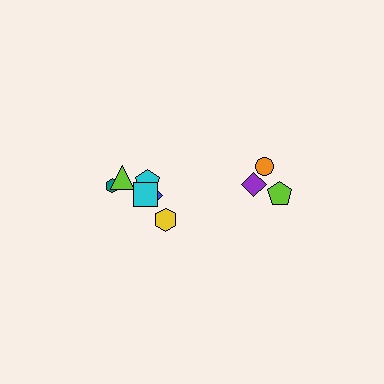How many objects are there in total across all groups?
There are 9 objects.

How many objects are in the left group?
There are 6 objects.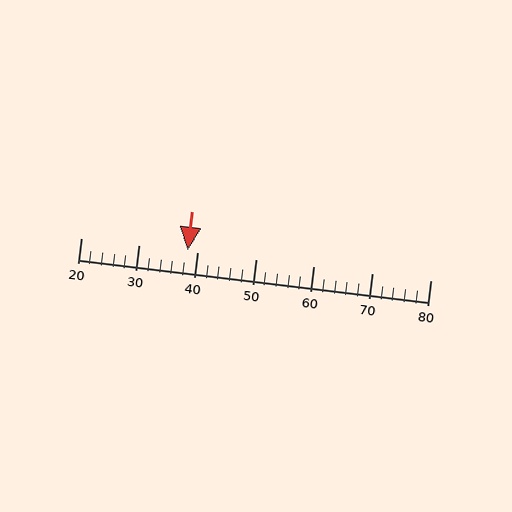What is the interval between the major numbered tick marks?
The major tick marks are spaced 10 units apart.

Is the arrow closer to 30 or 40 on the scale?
The arrow is closer to 40.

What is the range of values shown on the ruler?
The ruler shows values from 20 to 80.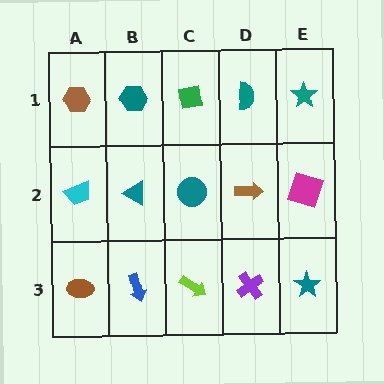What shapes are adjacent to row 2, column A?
A brown hexagon (row 1, column A), a brown ellipse (row 3, column A), a teal triangle (row 2, column B).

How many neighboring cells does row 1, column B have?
3.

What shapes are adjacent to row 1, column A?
A cyan trapezoid (row 2, column A), a teal hexagon (row 1, column B).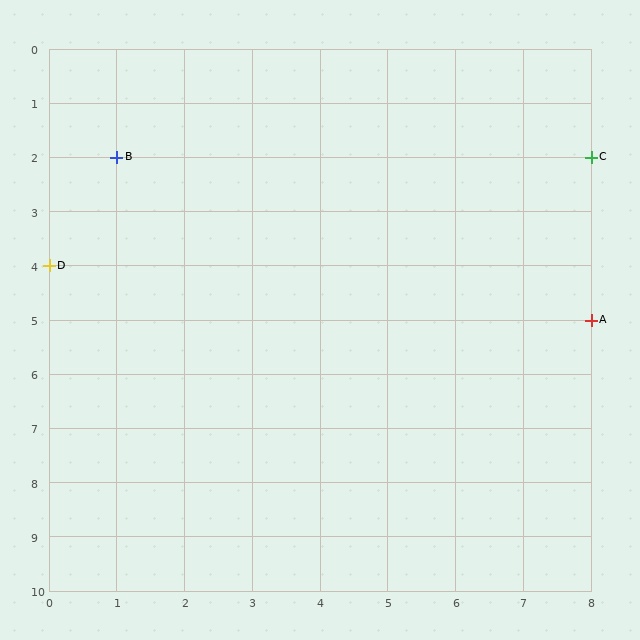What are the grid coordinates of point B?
Point B is at grid coordinates (1, 2).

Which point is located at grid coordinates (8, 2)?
Point C is at (8, 2).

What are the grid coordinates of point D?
Point D is at grid coordinates (0, 4).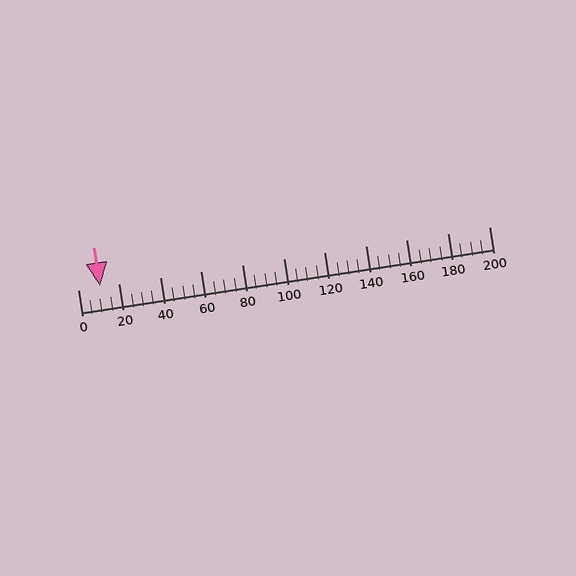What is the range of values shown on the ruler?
The ruler shows values from 0 to 200.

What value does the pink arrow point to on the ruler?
The pink arrow points to approximately 11.